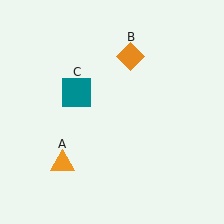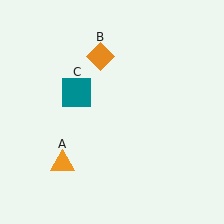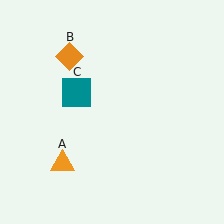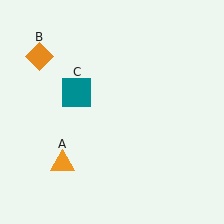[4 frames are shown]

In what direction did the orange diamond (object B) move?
The orange diamond (object B) moved left.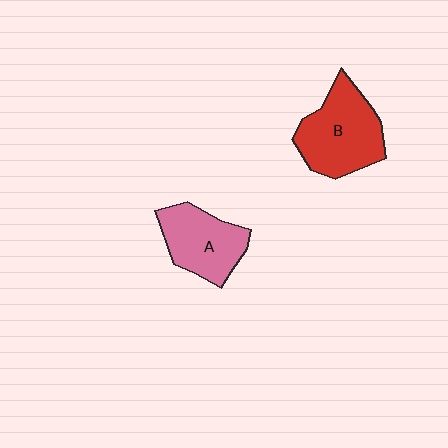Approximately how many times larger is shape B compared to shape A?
Approximately 1.3 times.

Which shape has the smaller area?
Shape A (pink).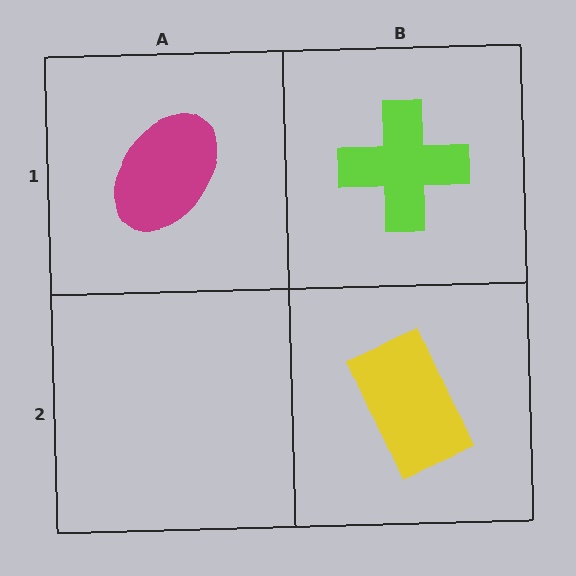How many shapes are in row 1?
2 shapes.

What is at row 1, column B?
A lime cross.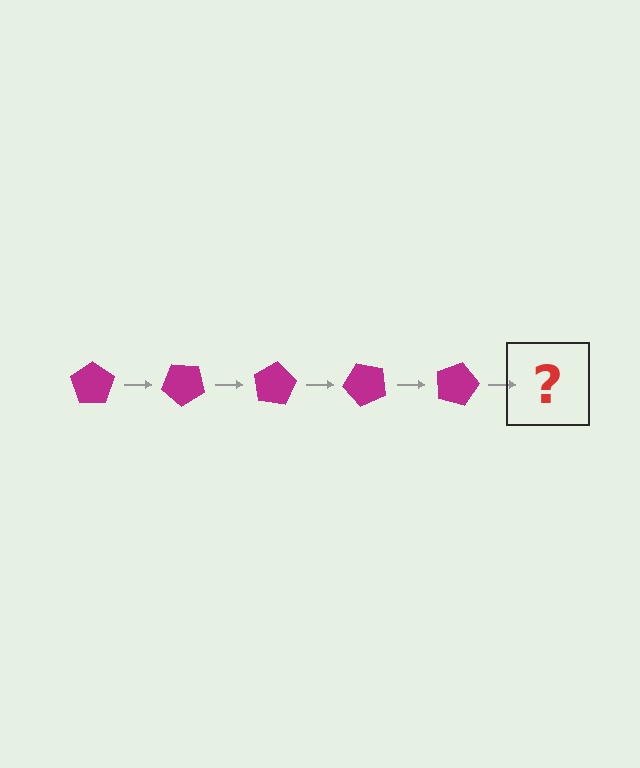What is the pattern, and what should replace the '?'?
The pattern is that the pentagon rotates 40 degrees each step. The '?' should be a magenta pentagon rotated 200 degrees.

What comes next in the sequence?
The next element should be a magenta pentagon rotated 200 degrees.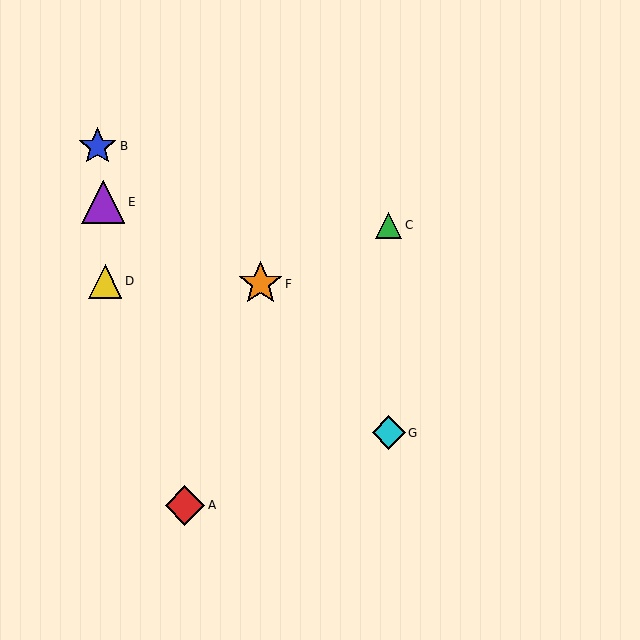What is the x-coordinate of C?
Object C is at x≈389.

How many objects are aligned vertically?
2 objects (C, G) are aligned vertically.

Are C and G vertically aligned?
Yes, both are at x≈389.